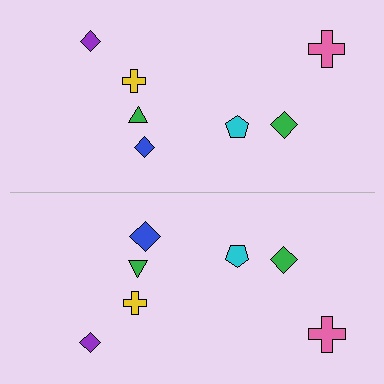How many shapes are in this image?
There are 14 shapes in this image.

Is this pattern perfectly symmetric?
No, the pattern is not perfectly symmetric. The blue diamond on the bottom side has a different size than its mirror counterpart.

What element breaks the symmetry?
The blue diamond on the bottom side has a different size than its mirror counterpart.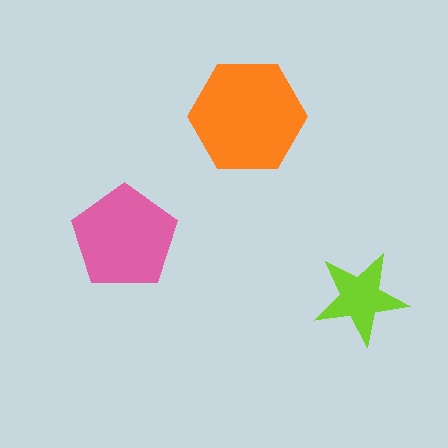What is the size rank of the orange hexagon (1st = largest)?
1st.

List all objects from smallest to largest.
The lime star, the pink pentagon, the orange hexagon.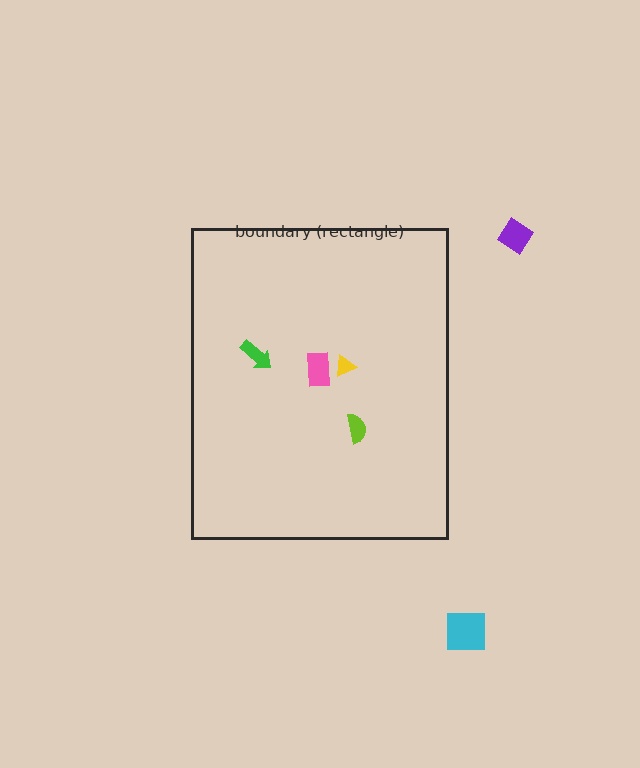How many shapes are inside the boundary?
4 inside, 2 outside.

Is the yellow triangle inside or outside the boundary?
Inside.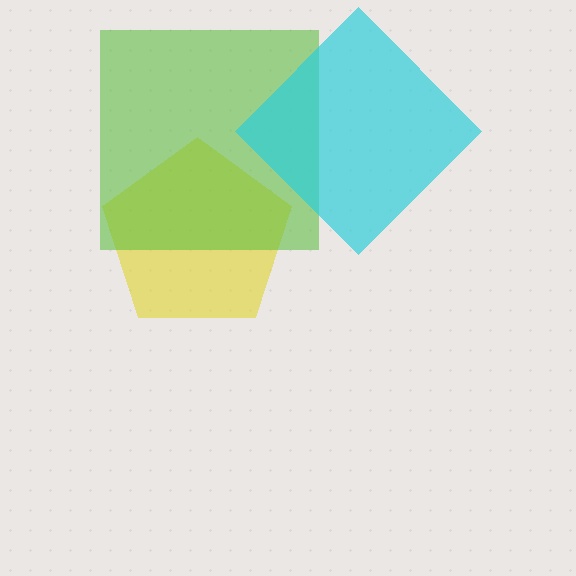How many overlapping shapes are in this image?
There are 3 overlapping shapes in the image.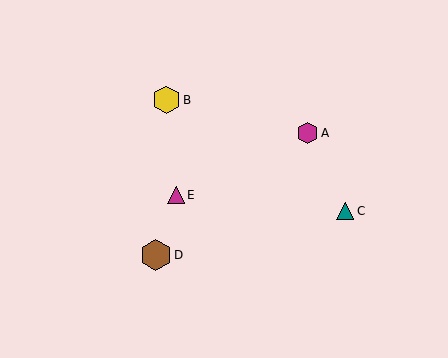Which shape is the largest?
The brown hexagon (labeled D) is the largest.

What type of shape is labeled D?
Shape D is a brown hexagon.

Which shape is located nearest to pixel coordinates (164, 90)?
The yellow hexagon (labeled B) at (166, 100) is nearest to that location.